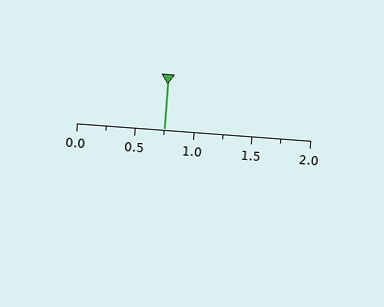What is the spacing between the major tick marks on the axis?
The major ticks are spaced 0.5 apart.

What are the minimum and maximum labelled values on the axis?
The axis runs from 0.0 to 2.0.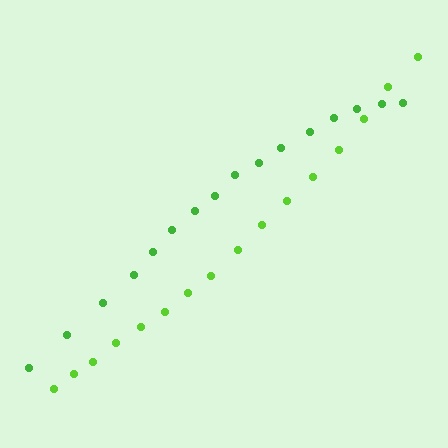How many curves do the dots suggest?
There are 2 distinct paths.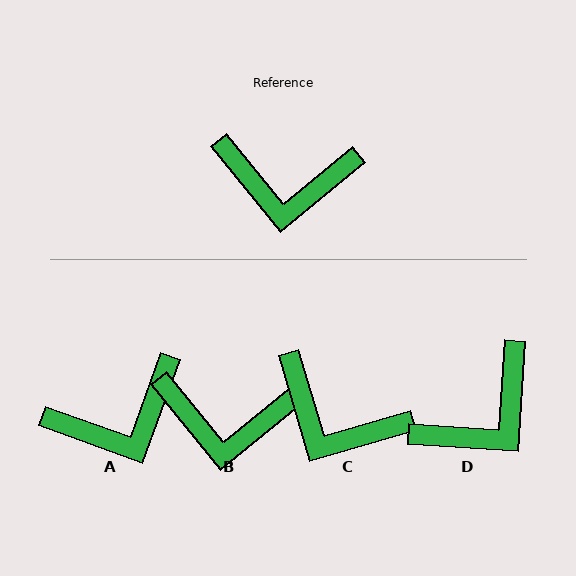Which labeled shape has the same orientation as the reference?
B.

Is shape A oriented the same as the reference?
No, it is off by about 31 degrees.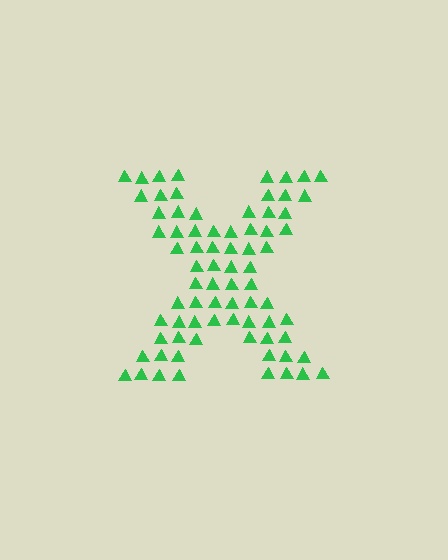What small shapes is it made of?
It is made of small triangles.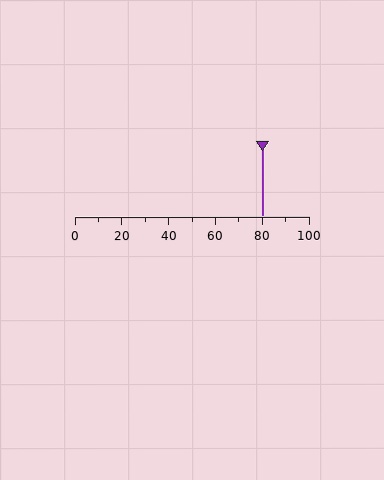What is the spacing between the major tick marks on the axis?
The major ticks are spaced 20 apart.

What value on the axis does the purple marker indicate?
The marker indicates approximately 80.